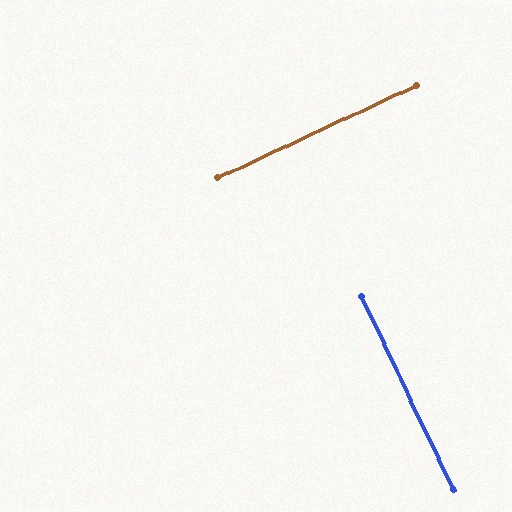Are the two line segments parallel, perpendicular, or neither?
Perpendicular — they meet at approximately 90°.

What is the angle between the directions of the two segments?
Approximately 90 degrees.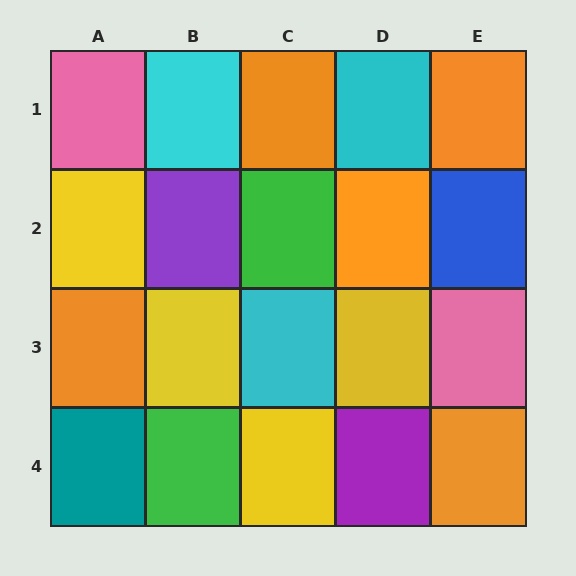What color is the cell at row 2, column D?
Orange.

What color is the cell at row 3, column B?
Yellow.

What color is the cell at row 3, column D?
Yellow.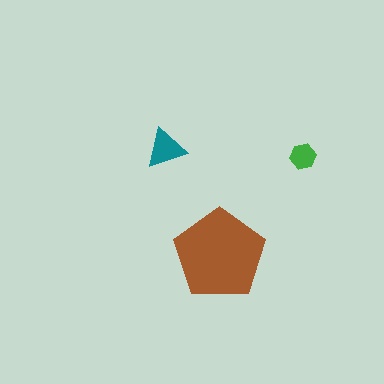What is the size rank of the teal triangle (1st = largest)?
2nd.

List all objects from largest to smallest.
The brown pentagon, the teal triangle, the green hexagon.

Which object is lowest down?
The brown pentagon is bottommost.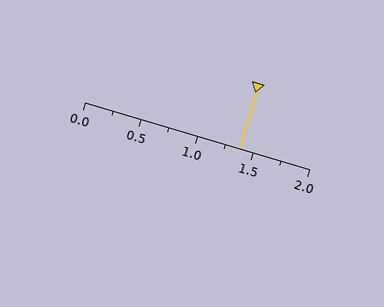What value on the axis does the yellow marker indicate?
The marker indicates approximately 1.38.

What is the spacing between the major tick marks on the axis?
The major ticks are spaced 0.5 apart.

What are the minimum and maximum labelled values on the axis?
The axis runs from 0.0 to 2.0.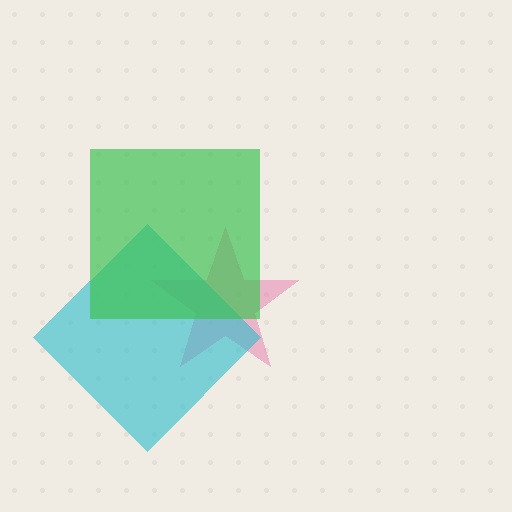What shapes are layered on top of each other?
The layered shapes are: a pink star, a cyan diamond, a green square.